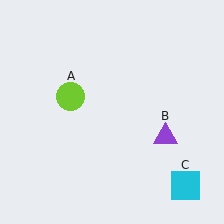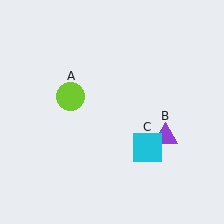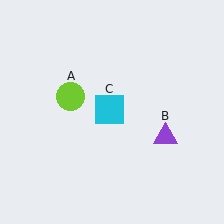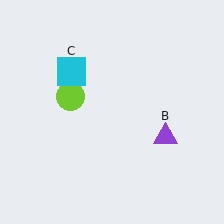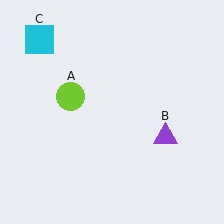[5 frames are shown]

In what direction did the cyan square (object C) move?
The cyan square (object C) moved up and to the left.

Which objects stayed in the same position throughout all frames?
Lime circle (object A) and purple triangle (object B) remained stationary.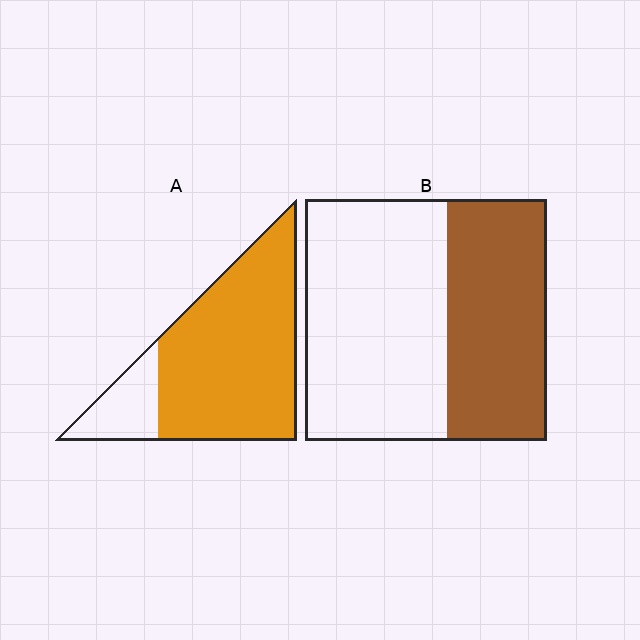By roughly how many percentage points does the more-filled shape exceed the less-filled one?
By roughly 40 percentage points (A over B).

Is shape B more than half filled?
No.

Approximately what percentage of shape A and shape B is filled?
A is approximately 80% and B is approximately 40%.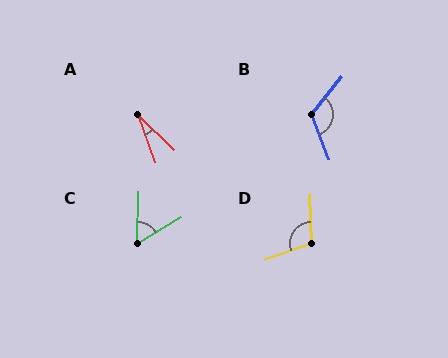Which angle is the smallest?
A, at approximately 26 degrees.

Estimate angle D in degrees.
Approximately 108 degrees.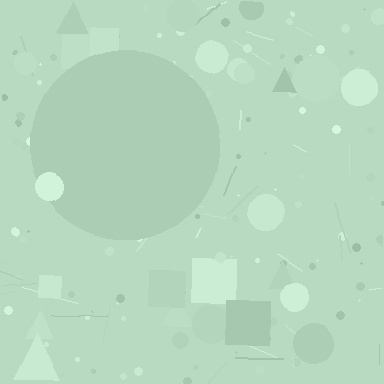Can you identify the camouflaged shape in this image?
The camouflaged shape is a circle.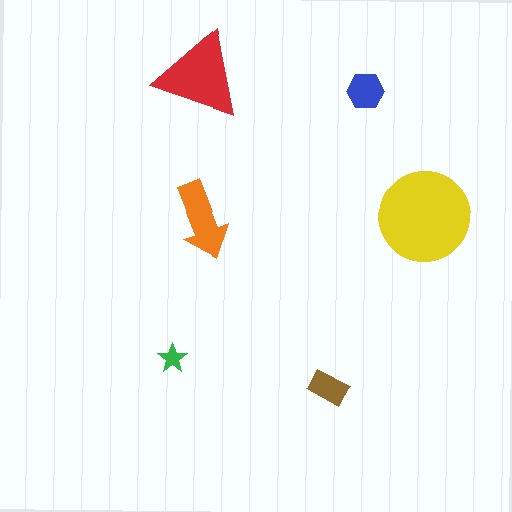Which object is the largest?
The yellow circle.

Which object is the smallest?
The green star.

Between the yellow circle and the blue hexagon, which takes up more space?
The yellow circle.